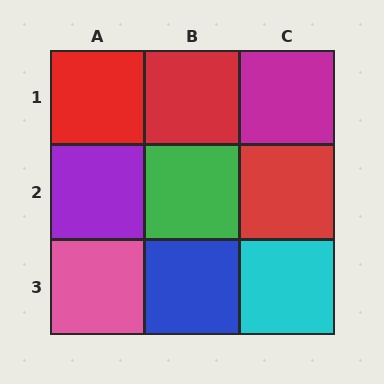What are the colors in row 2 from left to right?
Purple, green, red.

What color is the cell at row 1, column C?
Magenta.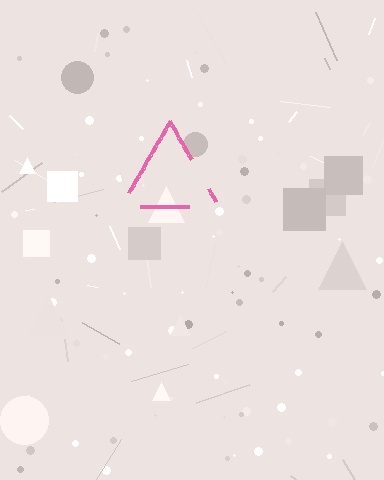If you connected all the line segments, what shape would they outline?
They would outline a triangle.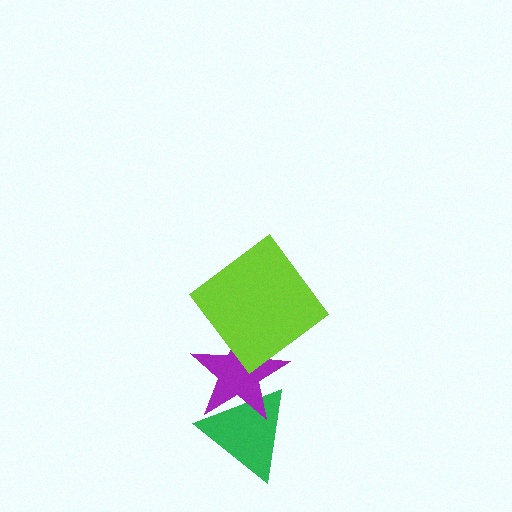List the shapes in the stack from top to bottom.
From top to bottom: the lime diamond, the purple star, the green triangle.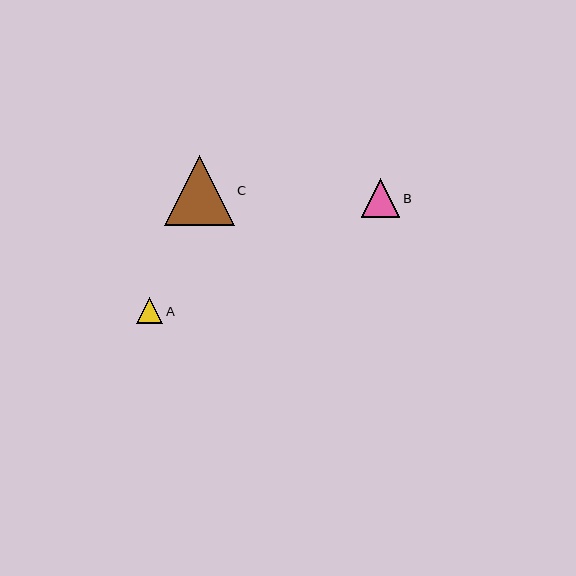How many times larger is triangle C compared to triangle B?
Triangle C is approximately 1.8 times the size of triangle B.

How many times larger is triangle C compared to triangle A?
Triangle C is approximately 2.6 times the size of triangle A.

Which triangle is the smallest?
Triangle A is the smallest with a size of approximately 27 pixels.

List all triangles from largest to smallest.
From largest to smallest: C, B, A.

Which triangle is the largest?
Triangle C is the largest with a size of approximately 70 pixels.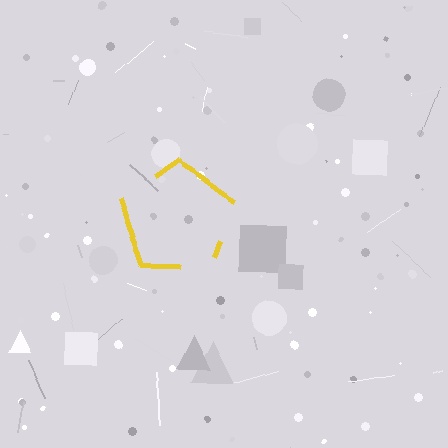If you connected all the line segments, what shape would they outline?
They would outline a pentagon.